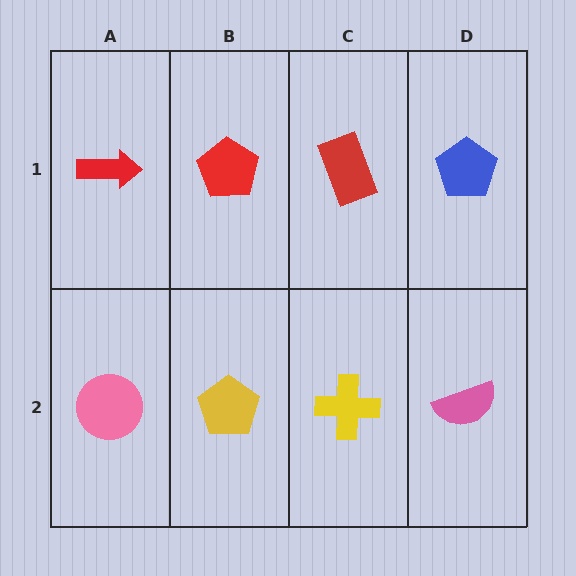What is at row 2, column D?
A pink semicircle.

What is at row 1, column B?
A red pentagon.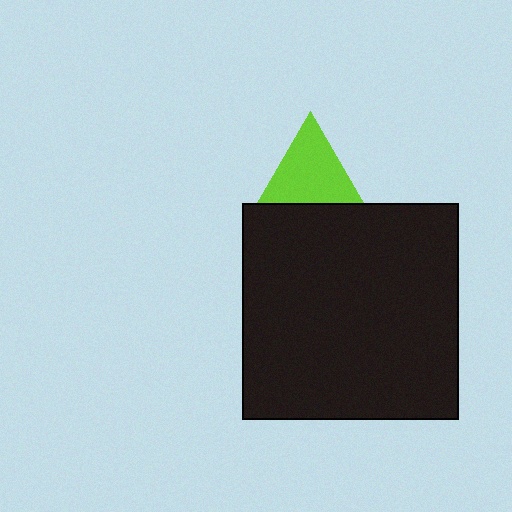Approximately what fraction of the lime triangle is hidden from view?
Roughly 35% of the lime triangle is hidden behind the black square.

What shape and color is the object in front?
The object in front is a black square.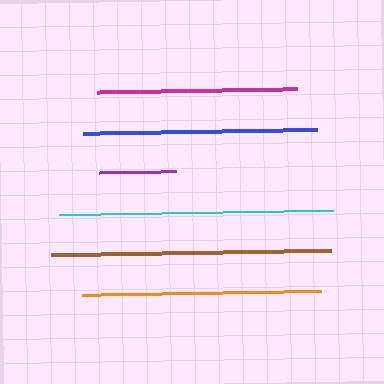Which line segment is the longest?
The brown line is the longest at approximately 280 pixels.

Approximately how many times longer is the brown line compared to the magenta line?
The brown line is approximately 1.4 times the length of the magenta line.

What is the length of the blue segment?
The blue segment is approximately 234 pixels long.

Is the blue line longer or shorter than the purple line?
The blue line is longer than the purple line.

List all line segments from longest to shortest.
From longest to shortest: brown, cyan, orange, blue, magenta, purple.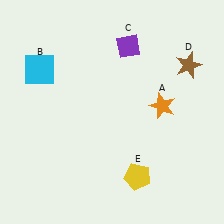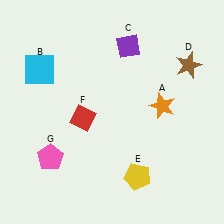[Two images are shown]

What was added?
A red diamond (F), a pink pentagon (G) were added in Image 2.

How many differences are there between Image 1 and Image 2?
There are 2 differences between the two images.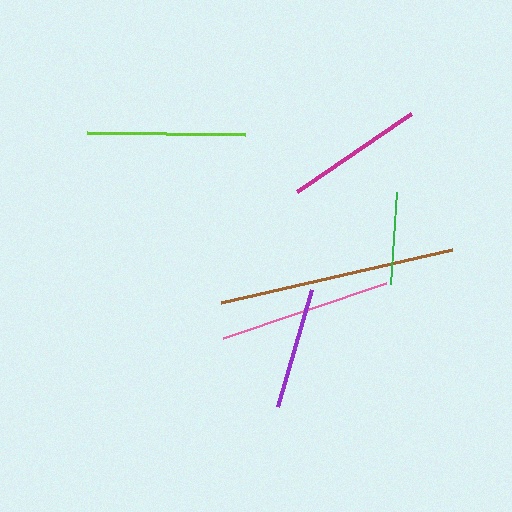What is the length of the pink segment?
The pink segment is approximately 171 pixels long.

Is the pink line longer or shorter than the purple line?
The pink line is longer than the purple line.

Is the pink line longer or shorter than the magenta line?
The pink line is longer than the magenta line.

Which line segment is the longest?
The brown line is the longest at approximately 237 pixels.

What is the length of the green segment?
The green segment is approximately 92 pixels long.